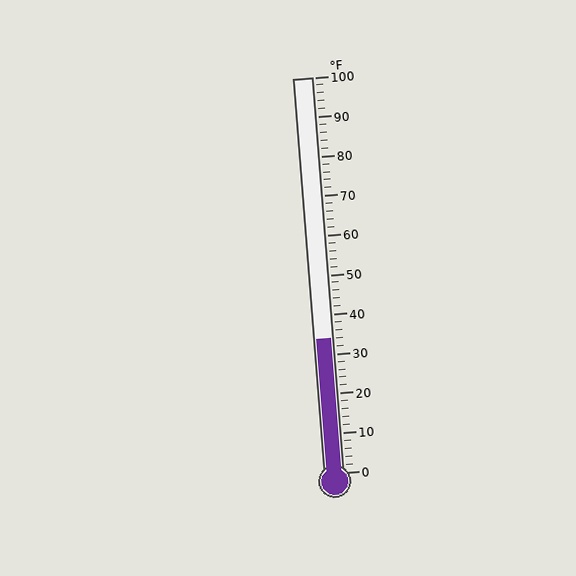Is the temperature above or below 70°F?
The temperature is below 70°F.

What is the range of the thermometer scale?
The thermometer scale ranges from 0°F to 100°F.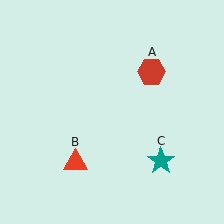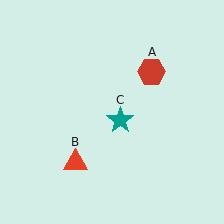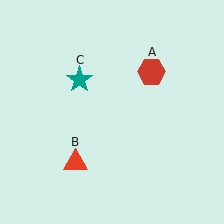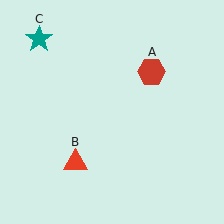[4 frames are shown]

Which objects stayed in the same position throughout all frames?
Red hexagon (object A) and red triangle (object B) remained stationary.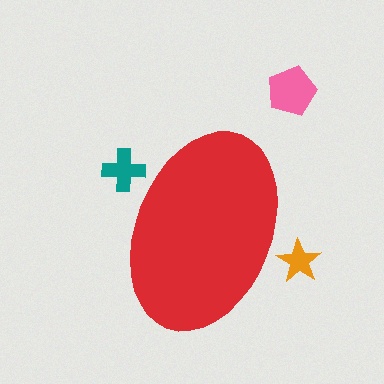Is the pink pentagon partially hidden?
No, the pink pentagon is fully visible.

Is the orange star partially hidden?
Yes, the orange star is partially hidden behind the red ellipse.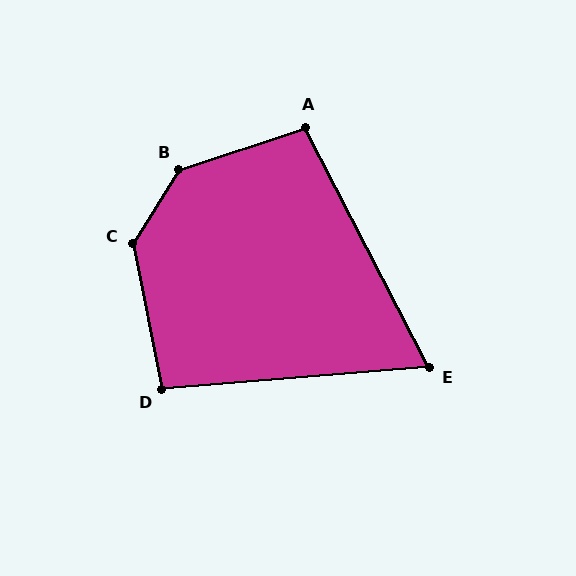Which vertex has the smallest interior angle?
E, at approximately 67 degrees.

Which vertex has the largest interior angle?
B, at approximately 140 degrees.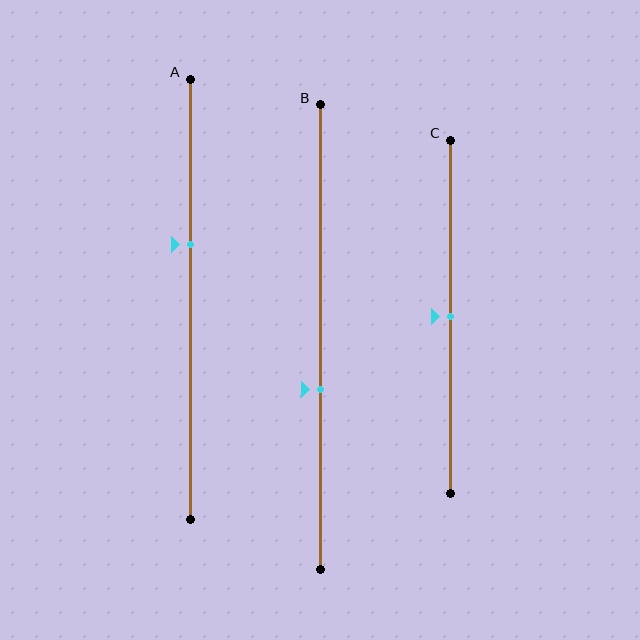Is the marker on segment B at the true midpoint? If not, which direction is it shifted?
No, the marker on segment B is shifted downward by about 11% of the segment length.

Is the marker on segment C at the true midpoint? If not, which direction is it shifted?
Yes, the marker on segment C is at the true midpoint.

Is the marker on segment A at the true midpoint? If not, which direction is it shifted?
No, the marker on segment A is shifted upward by about 12% of the segment length.